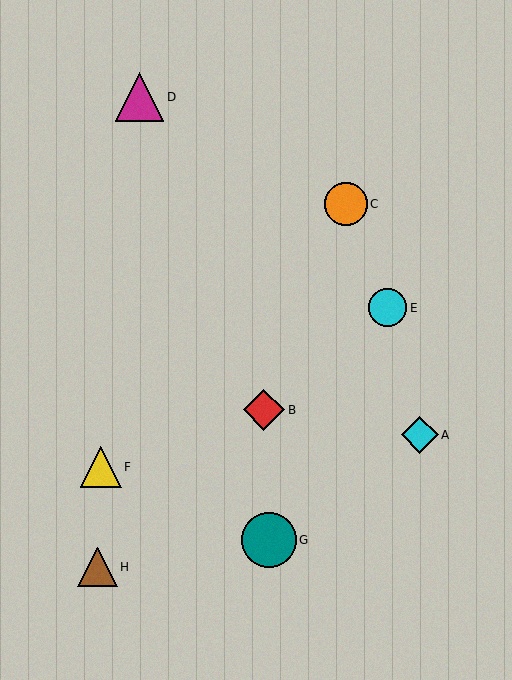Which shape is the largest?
The teal circle (labeled G) is the largest.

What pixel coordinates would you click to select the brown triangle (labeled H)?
Click at (97, 567) to select the brown triangle H.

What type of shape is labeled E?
Shape E is a cyan circle.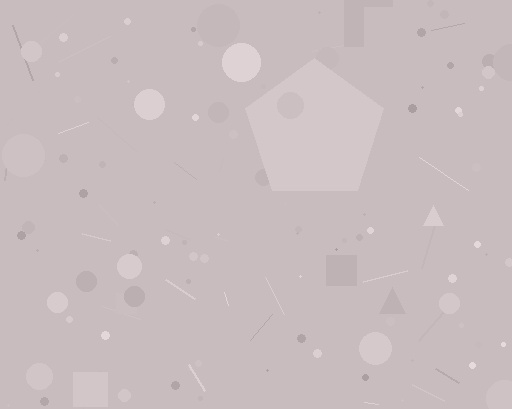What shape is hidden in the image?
A pentagon is hidden in the image.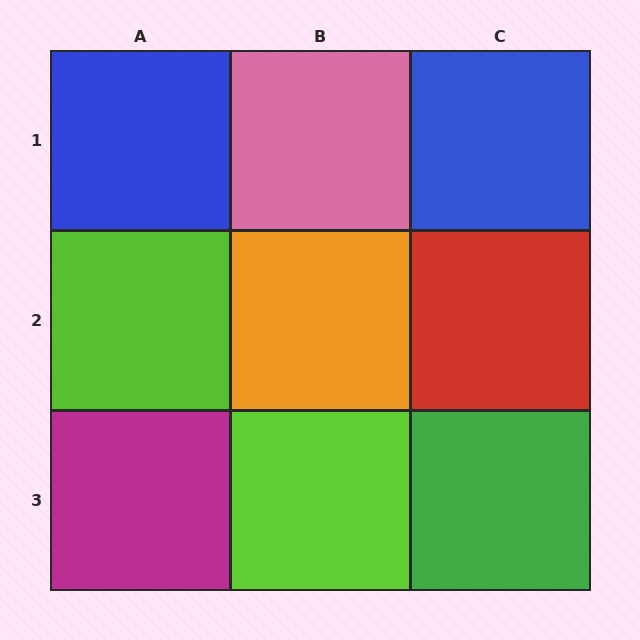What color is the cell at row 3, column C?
Green.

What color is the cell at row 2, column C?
Red.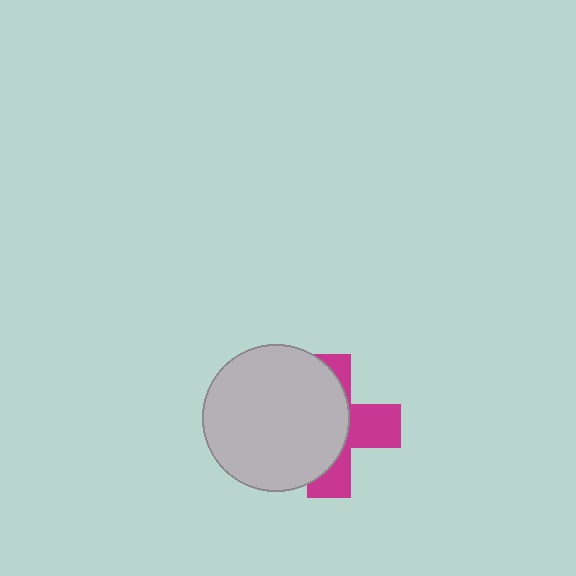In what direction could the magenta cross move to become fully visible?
The magenta cross could move right. That would shift it out from behind the light gray circle entirely.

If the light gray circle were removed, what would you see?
You would see the complete magenta cross.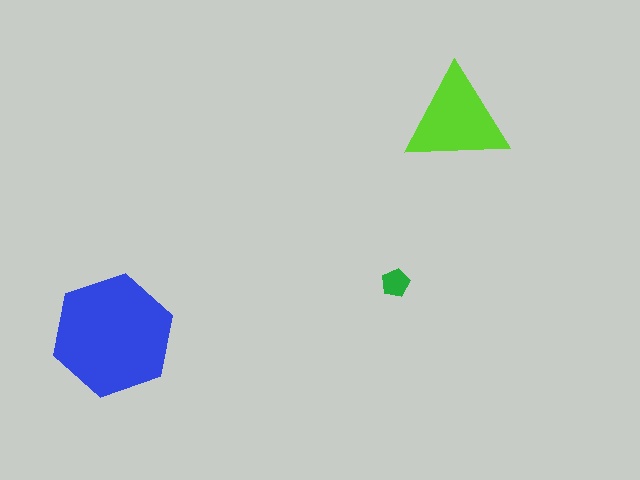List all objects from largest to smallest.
The blue hexagon, the lime triangle, the green pentagon.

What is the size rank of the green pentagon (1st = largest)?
3rd.